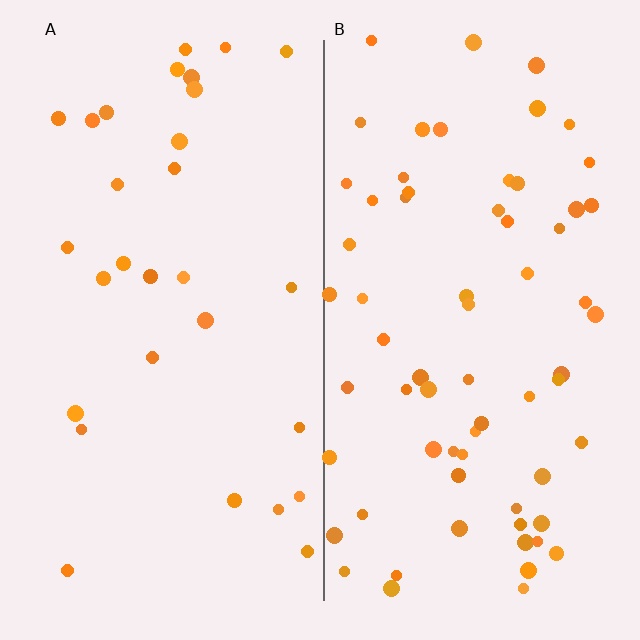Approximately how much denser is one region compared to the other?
Approximately 2.2× — region B over region A.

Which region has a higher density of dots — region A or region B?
B (the right).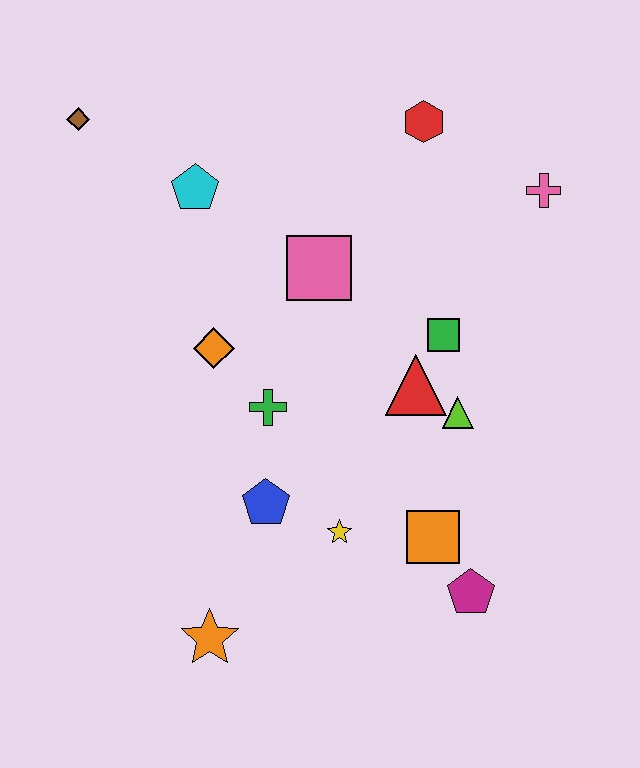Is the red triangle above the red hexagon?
No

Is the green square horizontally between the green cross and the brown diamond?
No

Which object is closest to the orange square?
The magenta pentagon is closest to the orange square.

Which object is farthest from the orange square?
The brown diamond is farthest from the orange square.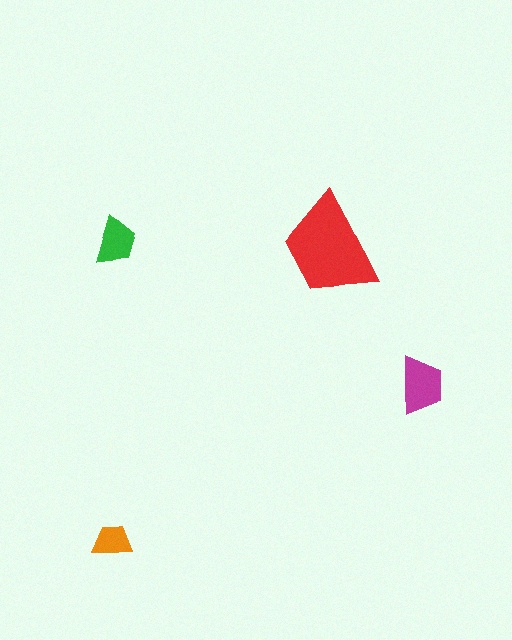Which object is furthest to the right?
The magenta trapezoid is rightmost.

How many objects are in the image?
There are 4 objects in the image.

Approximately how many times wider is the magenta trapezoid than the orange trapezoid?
About 1.5 times wider.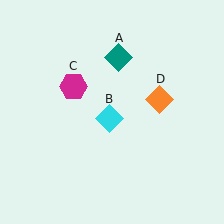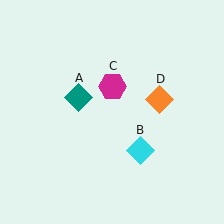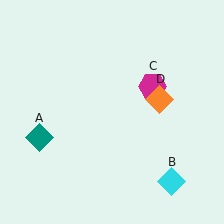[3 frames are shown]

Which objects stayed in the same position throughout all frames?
Orange diamond (object D) remained stationary.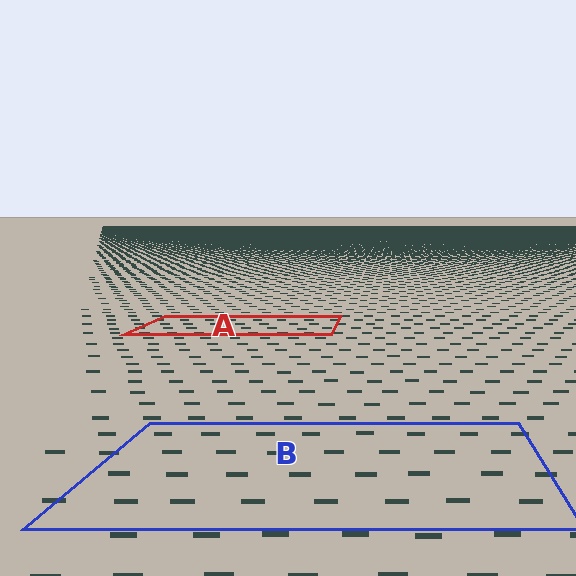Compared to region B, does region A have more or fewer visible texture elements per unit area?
Region A has more texture elements per unit area — they are packed more densely because it is farther away.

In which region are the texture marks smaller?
The texture marks are smaller in region A, because it is farther away.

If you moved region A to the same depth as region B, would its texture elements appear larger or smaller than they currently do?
They would appear larger. At a closer depth, the same texture elements are projected at a bigger on-screen size.